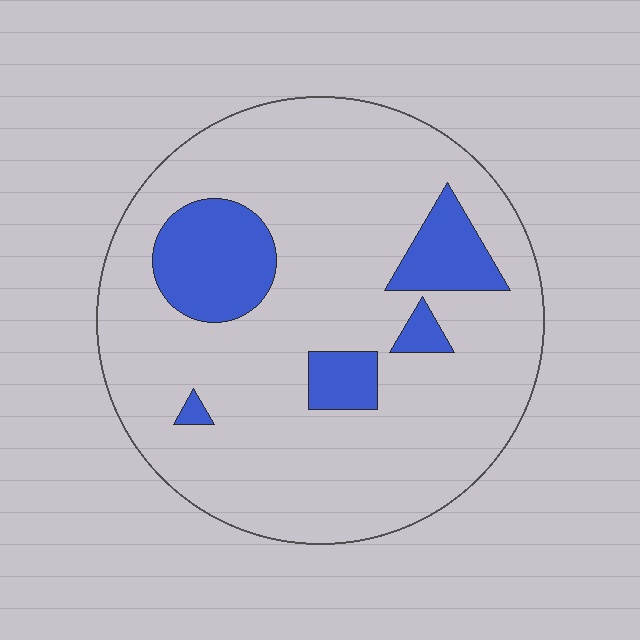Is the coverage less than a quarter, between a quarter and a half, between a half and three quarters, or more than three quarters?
Less than a quarter.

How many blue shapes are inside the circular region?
5.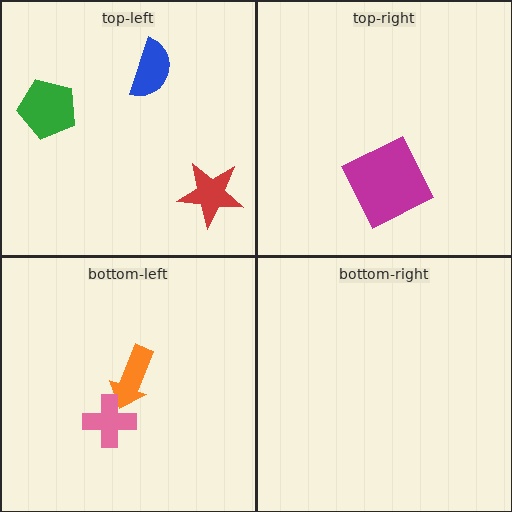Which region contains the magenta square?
The top-right region.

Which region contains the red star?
The top-left region.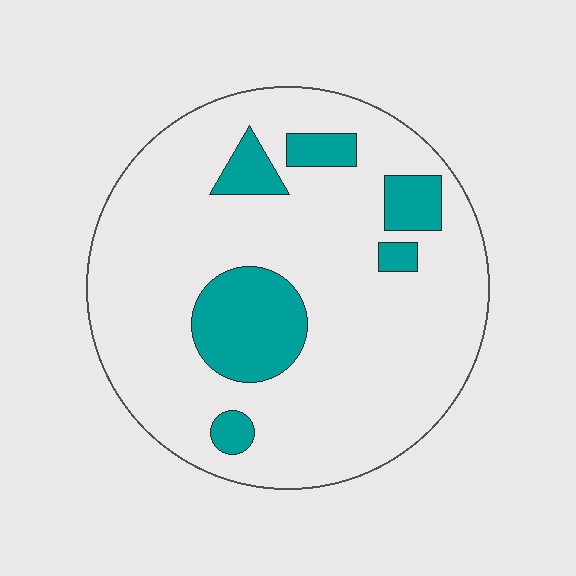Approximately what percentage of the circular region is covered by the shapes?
Approximately 15%.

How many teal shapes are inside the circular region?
6.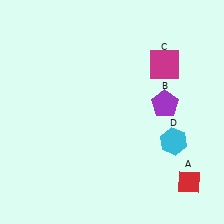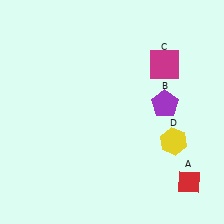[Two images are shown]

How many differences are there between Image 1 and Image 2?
There is 1 difference between the two images.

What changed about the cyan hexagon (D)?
In Image 1, D is cyan. In Image 2, it changed to yellow.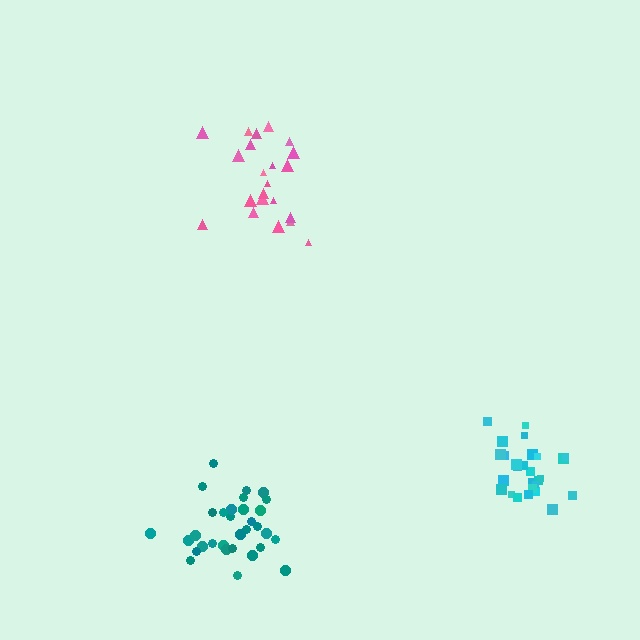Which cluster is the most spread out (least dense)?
Pink.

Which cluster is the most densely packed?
Teal.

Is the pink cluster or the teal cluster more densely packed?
Teal.